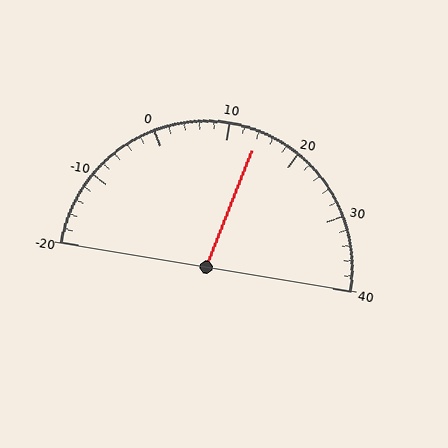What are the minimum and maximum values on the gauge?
The gauge ranges from -20 to 40.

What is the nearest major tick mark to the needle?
The nearest major tick mark is 10.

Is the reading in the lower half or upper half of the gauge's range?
The reading is in the upper half of the range (-20 to 40).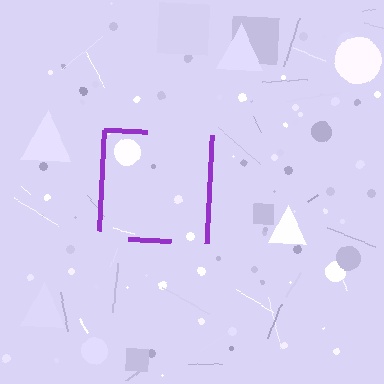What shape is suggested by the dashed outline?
The dashed outline suggests a square.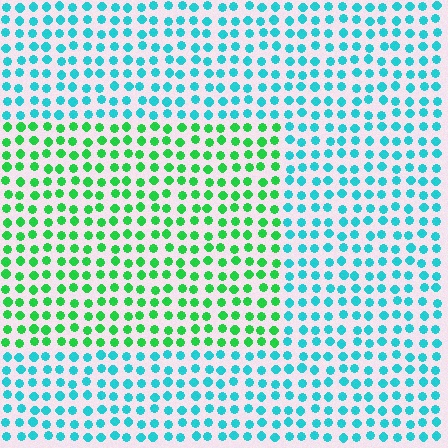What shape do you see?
I see a rectangle.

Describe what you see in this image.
The image is filled with small cyan elements in a uniform arrangement. A rectangle-shaped region is visible where the elements are tinted to a slightly different hue, forming a subtle color boundary.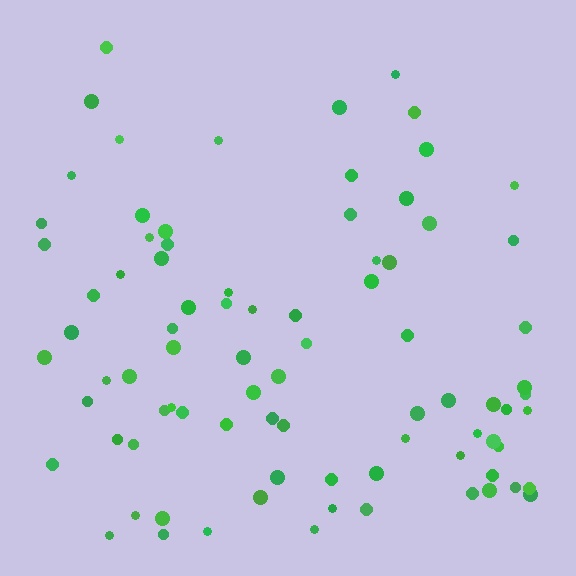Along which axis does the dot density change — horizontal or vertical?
Vertical.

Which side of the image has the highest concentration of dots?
The bottom.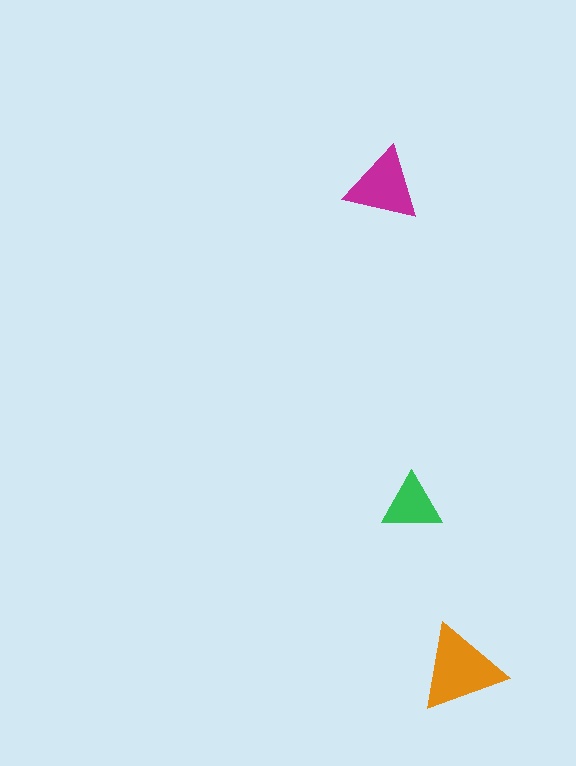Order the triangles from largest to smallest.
the orange one, the magenta one, the green one.